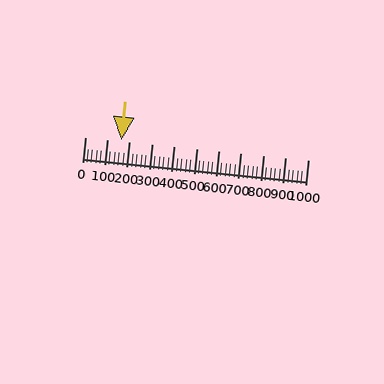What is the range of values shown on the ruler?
The ruler shows values from 0 to 1000.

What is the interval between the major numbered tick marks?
The major tick marks are spaced 100 units apart.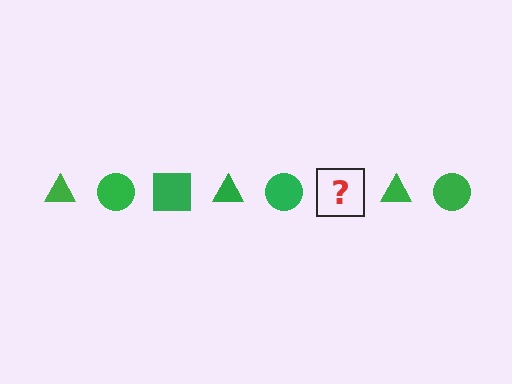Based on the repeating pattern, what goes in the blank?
The blank should be a green square.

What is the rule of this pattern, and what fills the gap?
The rule is that the pattern cycles through triangle, circle, square shapes in green. The gap should be filled with a green square.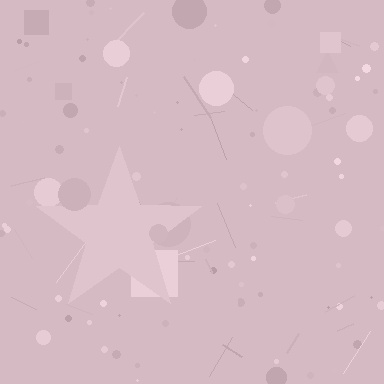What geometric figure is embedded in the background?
A star is embedded in the background.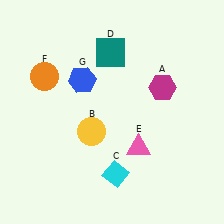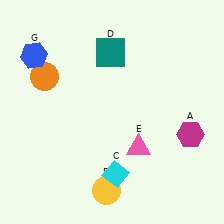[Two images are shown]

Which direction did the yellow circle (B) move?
The yellow circle (B) moved down.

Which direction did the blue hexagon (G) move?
The blue hexagon (G) moved left.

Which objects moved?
The objects that moved are: the magenta hexagon (A), the yellow circle (B), the blue hexagon (G).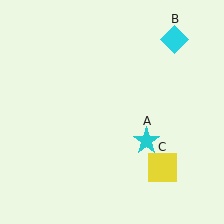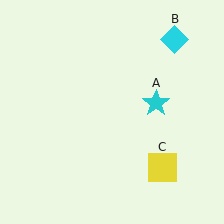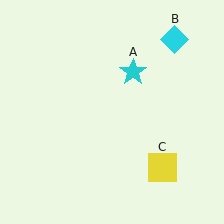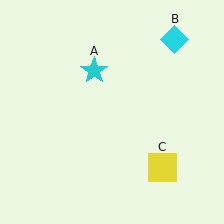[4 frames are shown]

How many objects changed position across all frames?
1 object changed position: cyan star (object A).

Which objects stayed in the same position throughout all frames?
Cyan diamond (object B) and yellow square (object C) remained stationary.